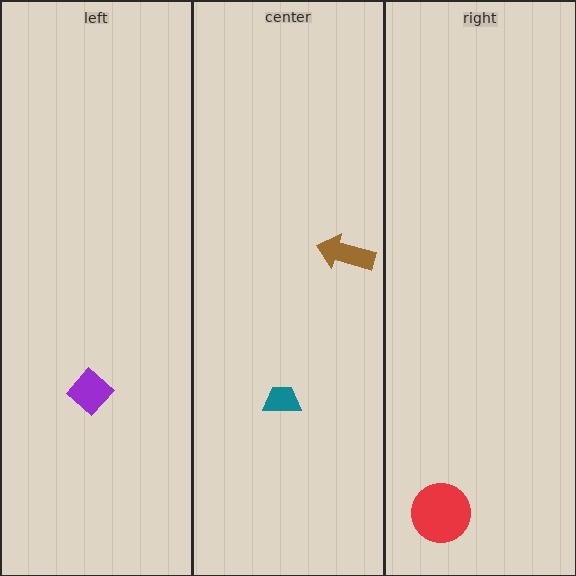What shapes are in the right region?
The red circle.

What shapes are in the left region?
The purple diamond.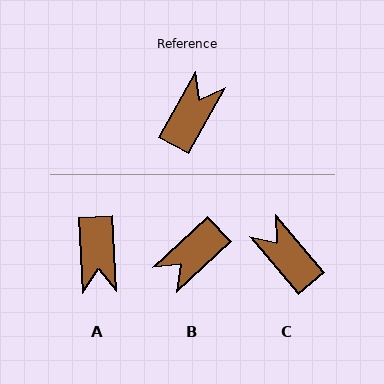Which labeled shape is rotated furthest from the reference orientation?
B, about 162 degrees away.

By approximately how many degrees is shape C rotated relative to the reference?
Approximately 69 degrees counter-clockwise.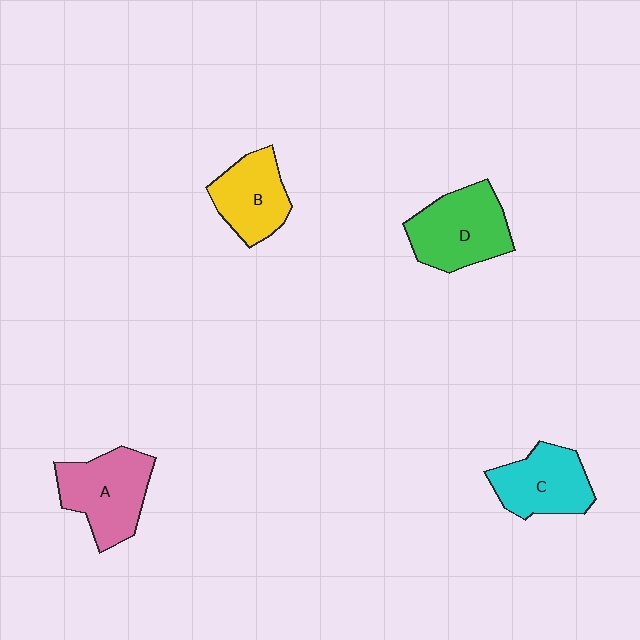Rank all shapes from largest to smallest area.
From largest to smallest: D (green), A (pink), C (cyan), B (yellow).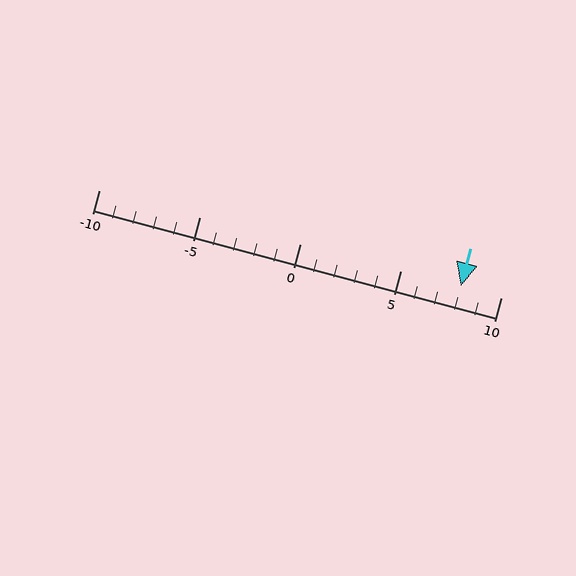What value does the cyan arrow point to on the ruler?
The cyan arrow points to approximately 8.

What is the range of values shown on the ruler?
The ruler shows values from -10 to 10.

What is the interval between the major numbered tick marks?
The major tick marks are spaced 5 units apart.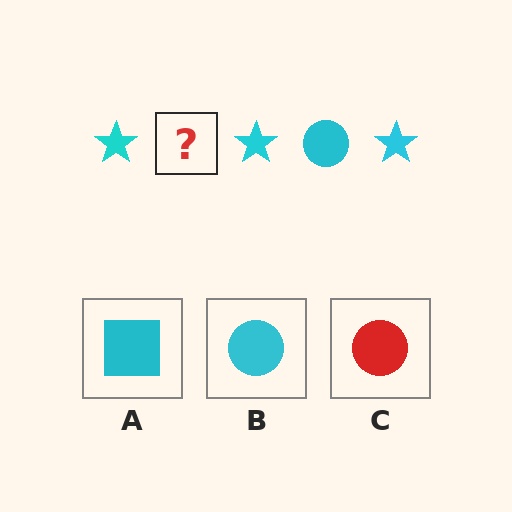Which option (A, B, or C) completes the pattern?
B.